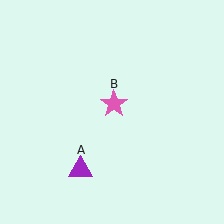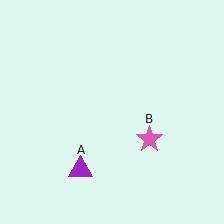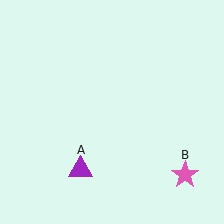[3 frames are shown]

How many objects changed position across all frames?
1 object changed position: pink star (object B).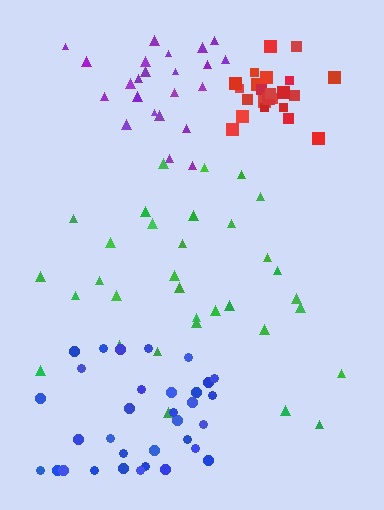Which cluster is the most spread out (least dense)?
Green.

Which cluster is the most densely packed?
Red.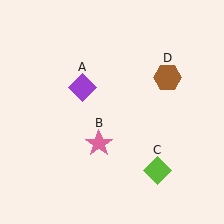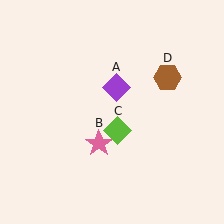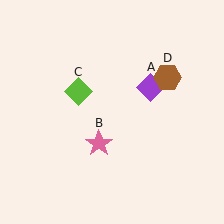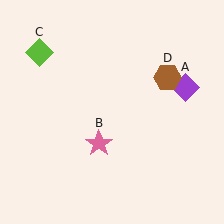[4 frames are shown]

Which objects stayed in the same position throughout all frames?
Pink star (object B) and brown hexagon (object D) remained stationary.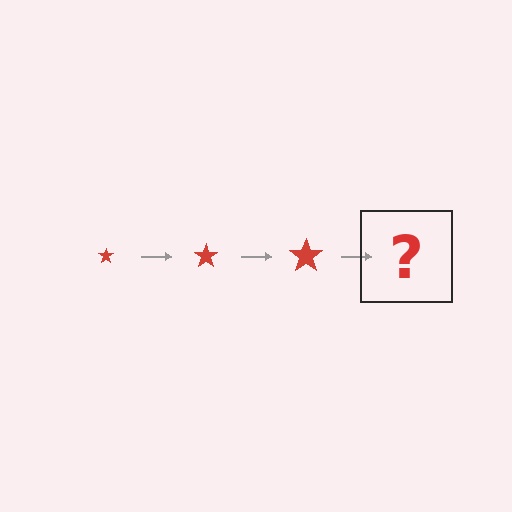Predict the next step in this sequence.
The next step is a red star, larger than the previous one.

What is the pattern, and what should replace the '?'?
The pattern is that the star gets progressively larger each step. The '?' should be a red star, larger than the previous one.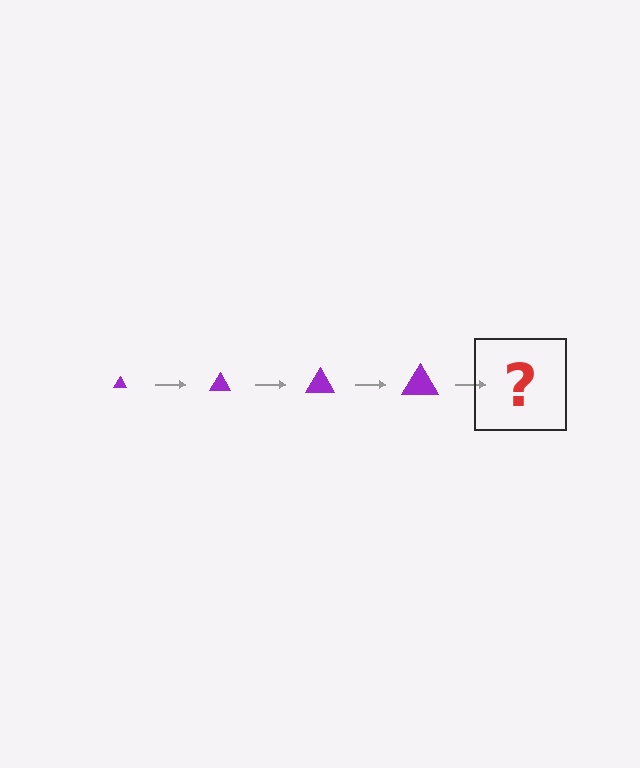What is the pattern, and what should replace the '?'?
The pattern is that the triangle gets progressively larger each step. The '?' should be a purple triangle, larger than the previous one.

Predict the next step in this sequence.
The next step is a purple triangle, larger than the previous one.